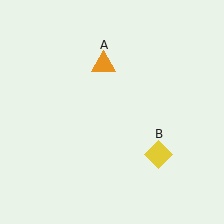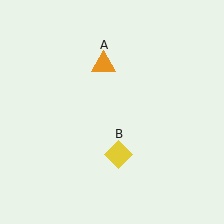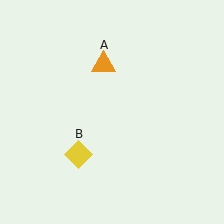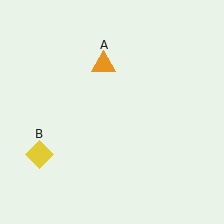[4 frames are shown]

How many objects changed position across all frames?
1 object changed position: yellow diamond (object B).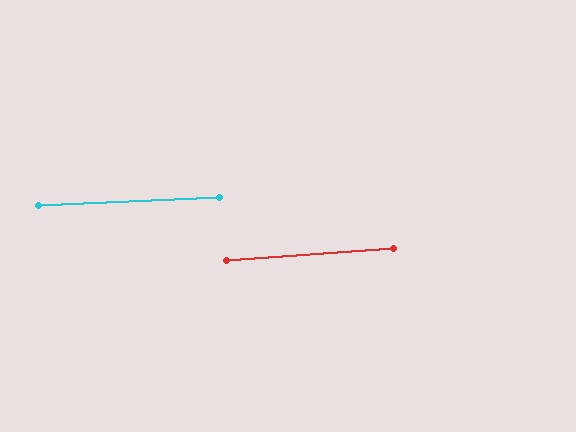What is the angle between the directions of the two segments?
Approximately 2 degrees.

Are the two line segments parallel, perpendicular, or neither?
Parallel — their directions differ by only 1.8°.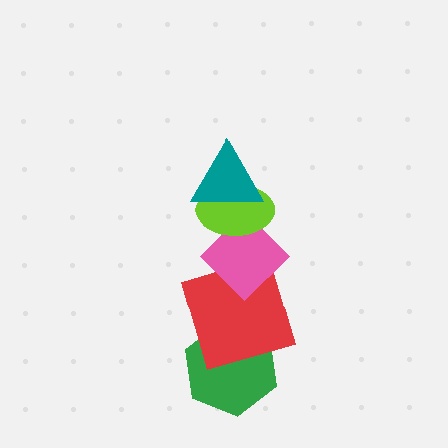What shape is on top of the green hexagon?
The red square is on top of the green hexagon.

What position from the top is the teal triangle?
The teal triangle is 1st from the top.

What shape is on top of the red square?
The pink diamond is on top of the red square.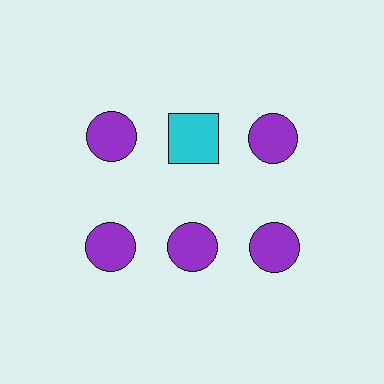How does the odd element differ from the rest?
It differs in both color (cyan instead of purple) and shape (square instead of circle).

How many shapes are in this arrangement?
There are 6 shapes arranged in a grid pattern.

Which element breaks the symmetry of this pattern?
The cyan square in the top row, second from left column breaks the symmetry. All other shapes are purple circles.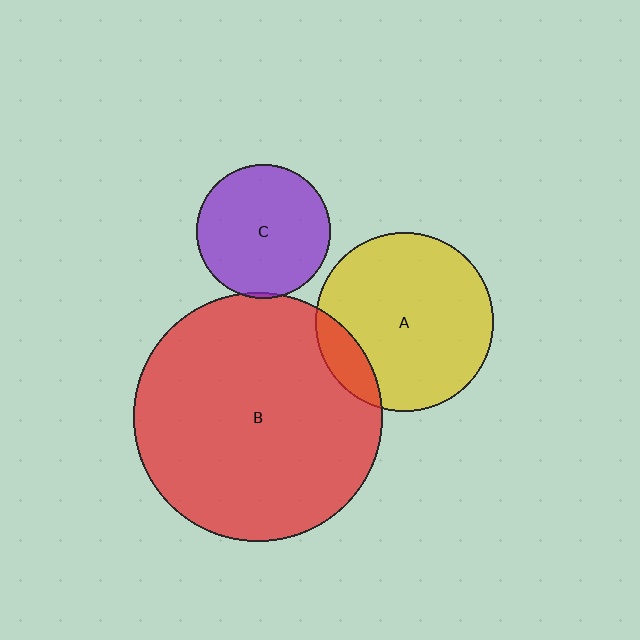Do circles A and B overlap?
Yes.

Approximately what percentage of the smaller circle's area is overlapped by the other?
Approximately 15%.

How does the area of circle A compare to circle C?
Approximately 1.8 times.